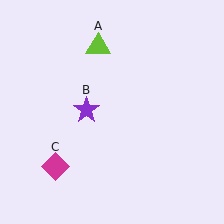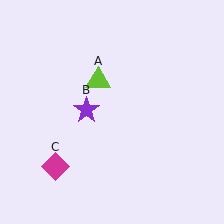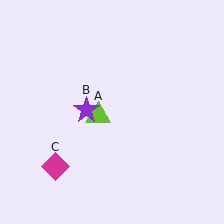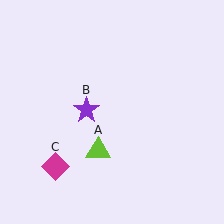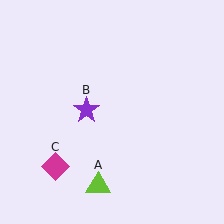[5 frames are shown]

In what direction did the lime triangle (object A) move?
The lime triangle (object A) moved down.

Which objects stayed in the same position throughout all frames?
Purple star (object B) and magenta diamond (object C) remained stationary.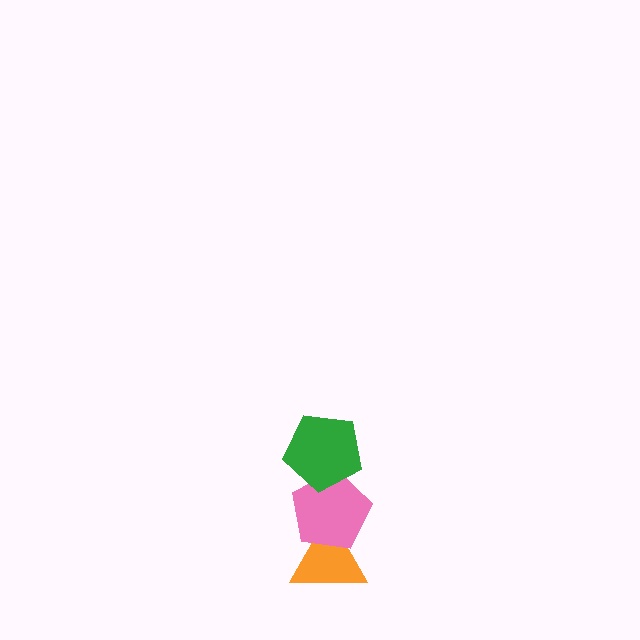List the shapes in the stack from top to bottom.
From top to bottom: the green pentagon, the pink pentagon, the orange triangle.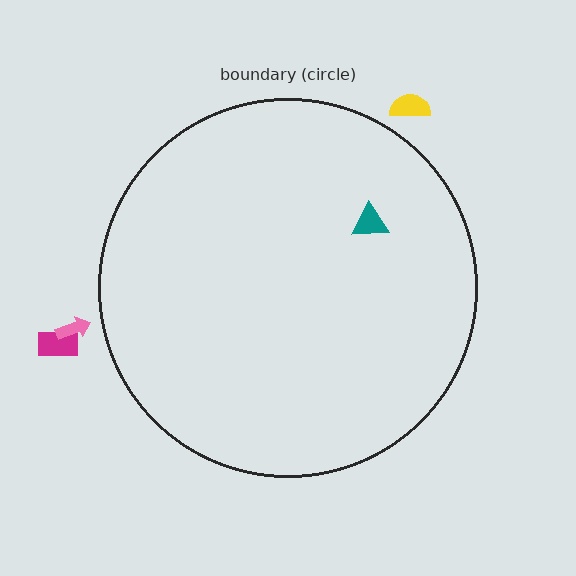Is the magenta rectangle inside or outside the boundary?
Outside.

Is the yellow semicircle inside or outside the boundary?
Outside.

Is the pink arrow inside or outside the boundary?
Outside.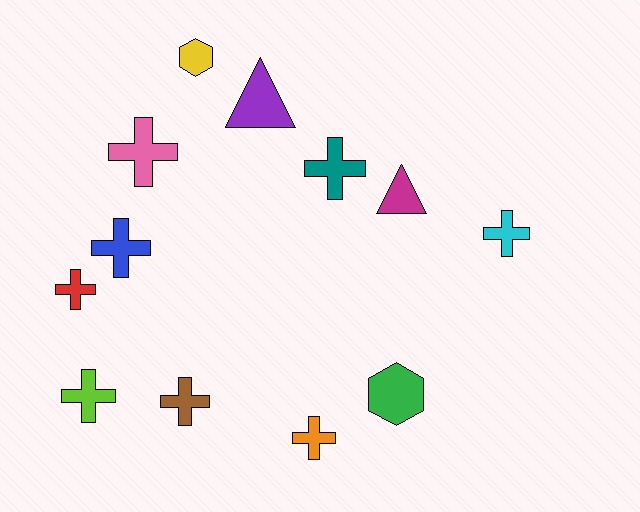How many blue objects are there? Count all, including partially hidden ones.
There is 1 blue object.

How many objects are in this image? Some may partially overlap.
There are 12 objects.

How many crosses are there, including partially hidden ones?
There are 8 crosses.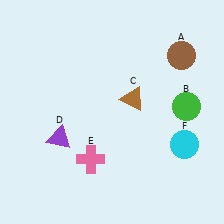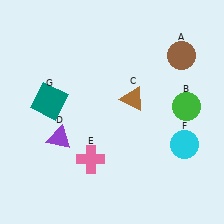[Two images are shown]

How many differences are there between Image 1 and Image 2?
There is 1 difference between the two images.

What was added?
A teal square (G) was added in Image 2.